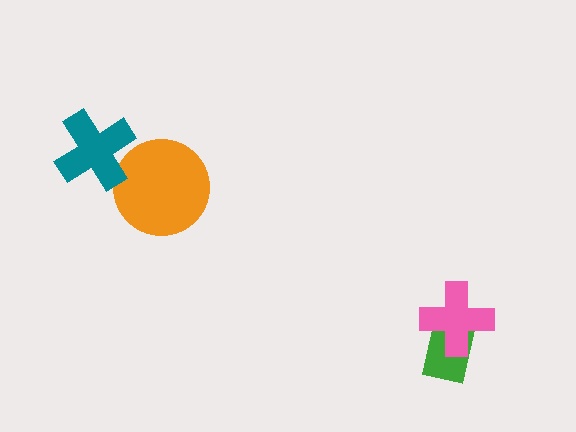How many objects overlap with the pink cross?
1 object overlaps with the pink cross.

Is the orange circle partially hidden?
Yes, it is partially covered by another shape.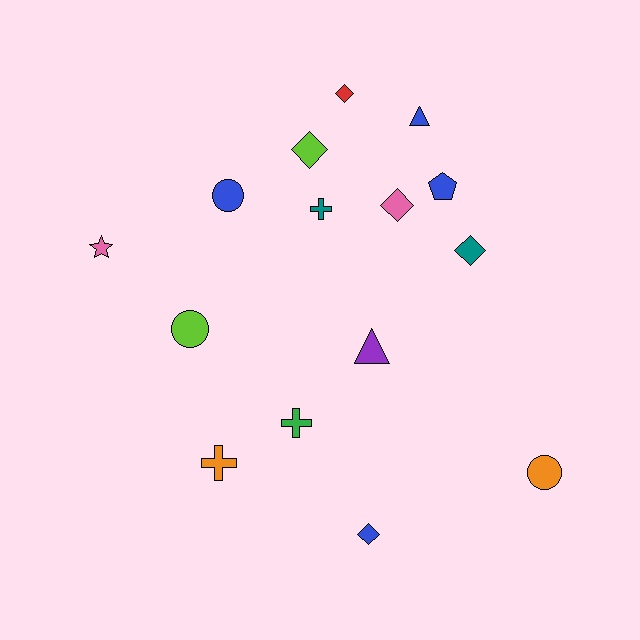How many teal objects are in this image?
There are 2 teal objects.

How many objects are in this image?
There are 15 objects.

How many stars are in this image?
There is 1 star.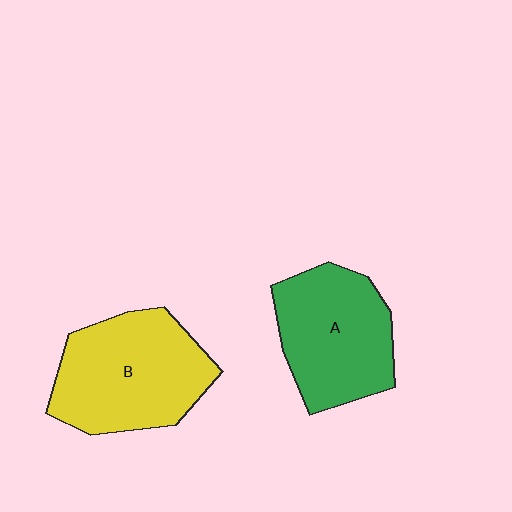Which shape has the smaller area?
Shape A (green).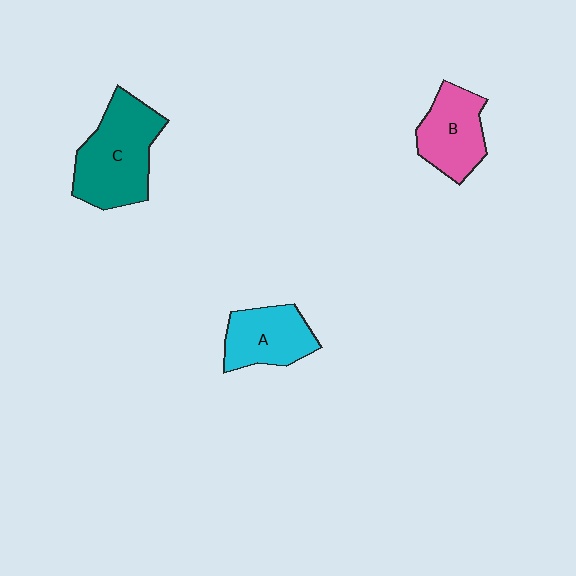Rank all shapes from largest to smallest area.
From largest to smallest: C (teal), B (pink), A (cyan).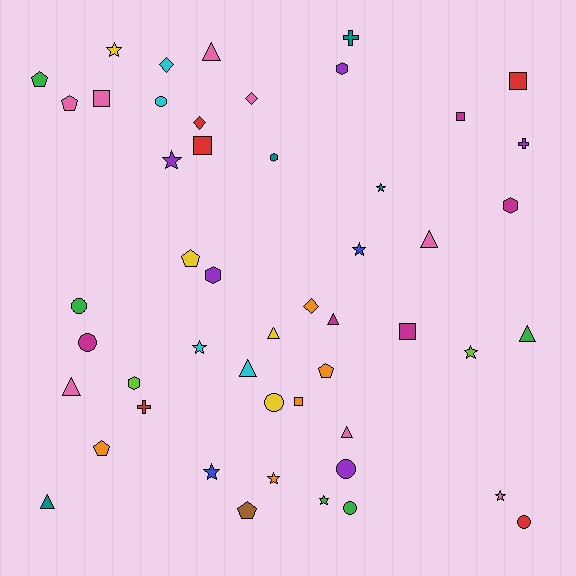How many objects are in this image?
There are 50 objects.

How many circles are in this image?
There are 7 circles.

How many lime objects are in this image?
There are 2 lime objects.